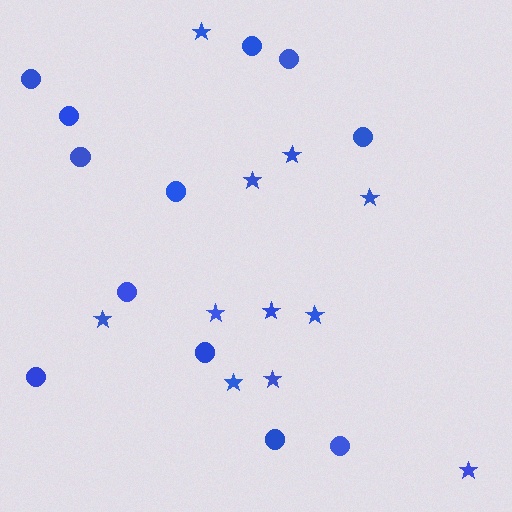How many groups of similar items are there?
There are 2 groups: one group of stars (11) and one group of circles (12).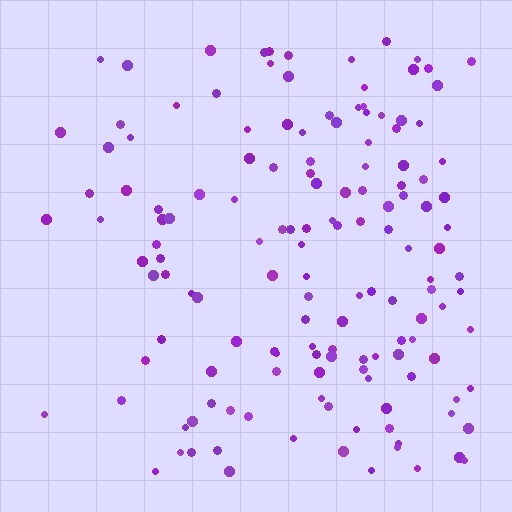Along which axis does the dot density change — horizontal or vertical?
Horizontal.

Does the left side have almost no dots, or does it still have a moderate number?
Still a moderate number, just noticeably fewer than the right.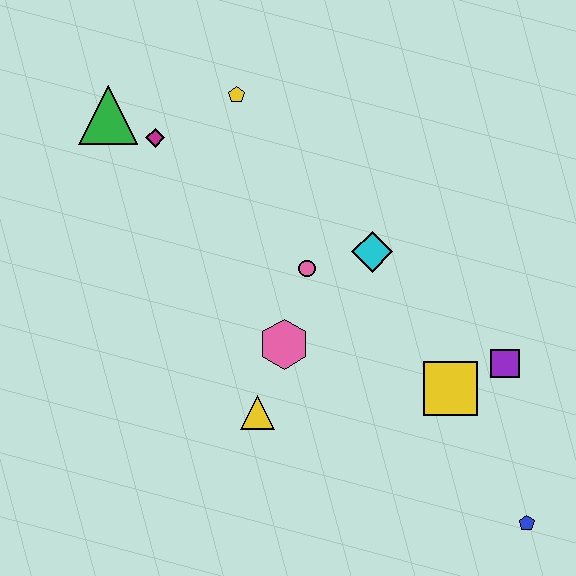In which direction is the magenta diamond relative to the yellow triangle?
The magenta diamond is above the yellow triangle.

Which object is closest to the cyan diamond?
The pink circle is closest to the cyan diamond.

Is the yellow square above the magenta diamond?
No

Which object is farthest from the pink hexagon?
The blue pentagon is farthest from the pink hexagon.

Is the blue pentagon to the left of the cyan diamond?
No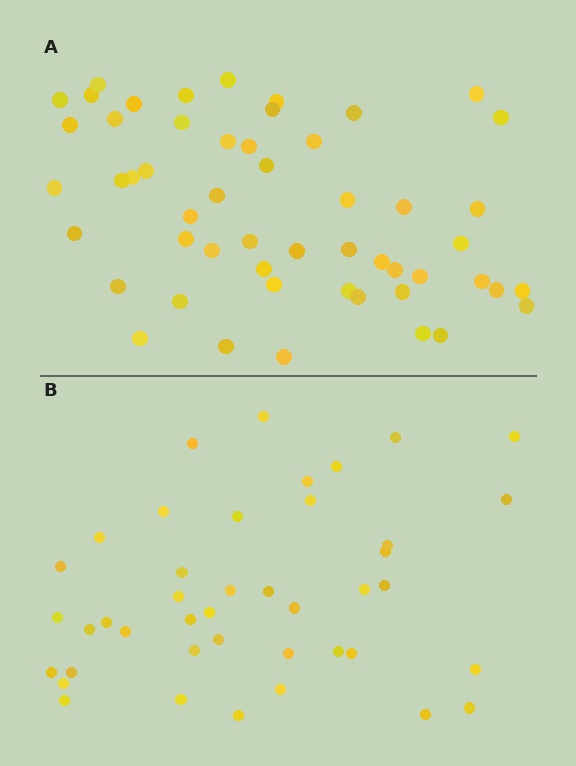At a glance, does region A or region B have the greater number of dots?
Region A (the top region) has more dots.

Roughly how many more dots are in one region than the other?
Region A has roughly 12 or so more dots than region B.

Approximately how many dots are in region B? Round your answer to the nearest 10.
About 40 dots. (The exact count is 42, which rounds to 40.)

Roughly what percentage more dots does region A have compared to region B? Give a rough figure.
About 25% more.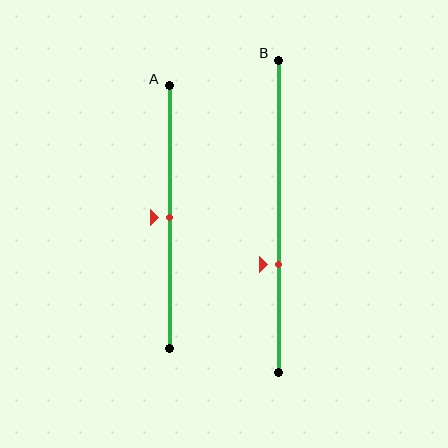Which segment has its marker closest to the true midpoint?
Segment A has its marker closest to the true midpoint.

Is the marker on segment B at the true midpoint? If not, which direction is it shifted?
No, the marker on segment B is shifted downward by about 16% of the segment length.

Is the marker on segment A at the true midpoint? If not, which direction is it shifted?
Yes, the marker on segment A is at the true midpoint.